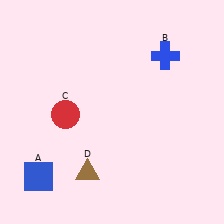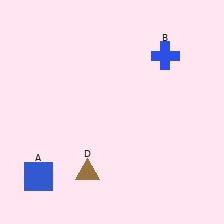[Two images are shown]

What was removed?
The red circle (C) was removed in Image 2.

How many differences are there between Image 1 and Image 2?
There is 1 difference between the two images.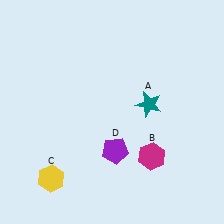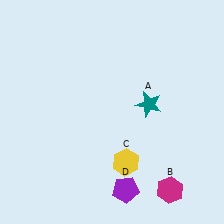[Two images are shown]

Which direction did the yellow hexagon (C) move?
The yellow hexagon (C) moved right.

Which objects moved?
The objects that moved are: the magenta hexagon (B), the yellow hexagon (C), the purple pentagon (D).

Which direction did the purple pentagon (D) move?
The purple pentagon (D) moved down.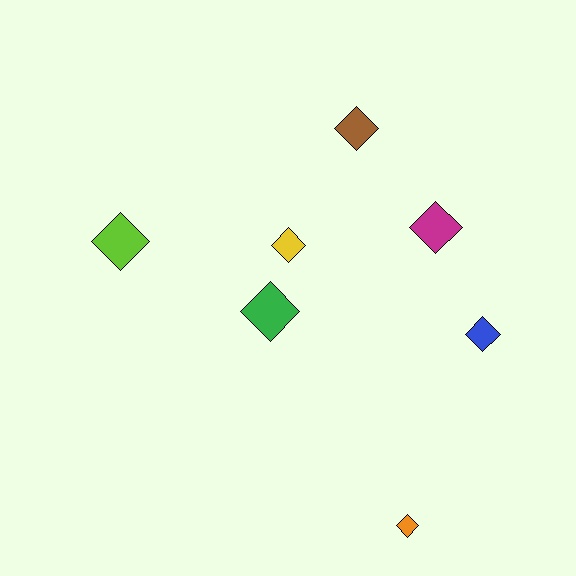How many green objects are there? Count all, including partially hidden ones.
There is 1 green object.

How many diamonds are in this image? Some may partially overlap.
There are 7 diamonds.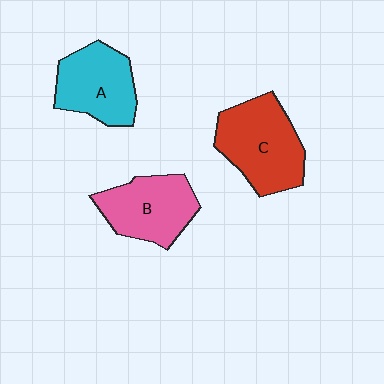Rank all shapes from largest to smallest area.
From largest to smallest: C (red), B (pink), A (cyan).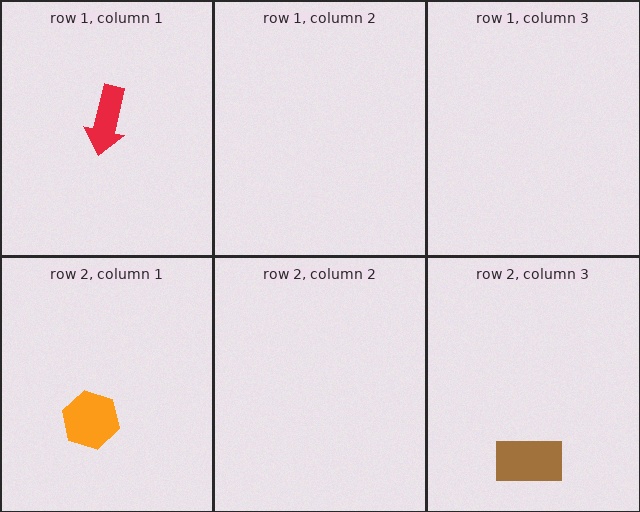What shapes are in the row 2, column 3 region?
The brown rectangle.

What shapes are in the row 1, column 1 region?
The red arrow.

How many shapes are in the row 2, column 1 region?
1.